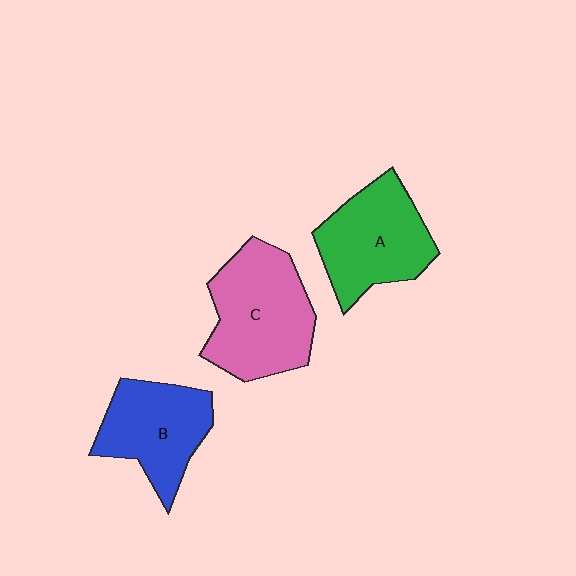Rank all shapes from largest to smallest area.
From largest to smallest: C (pink), A (green), B (blue).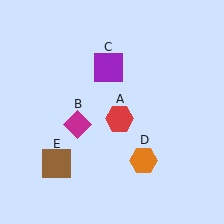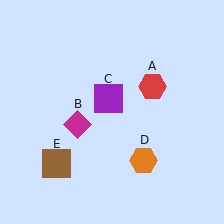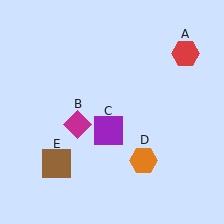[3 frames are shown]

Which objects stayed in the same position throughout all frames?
Magenta diamond (object B) and orange hexagon (object D) and brown square (object E) remained stationary.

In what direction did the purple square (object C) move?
The purple square (object C) moved down.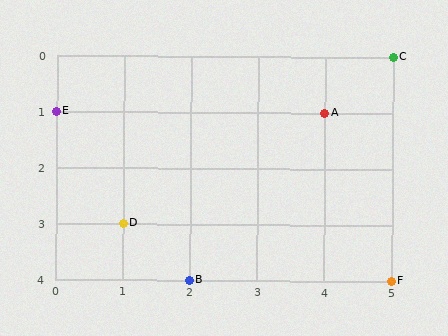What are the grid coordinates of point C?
Point C is at grid coordinates (5, 0).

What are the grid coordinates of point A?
Point A is at grid coordinates (4, 1).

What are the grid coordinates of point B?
Point B is at grid coordinates (2, 4).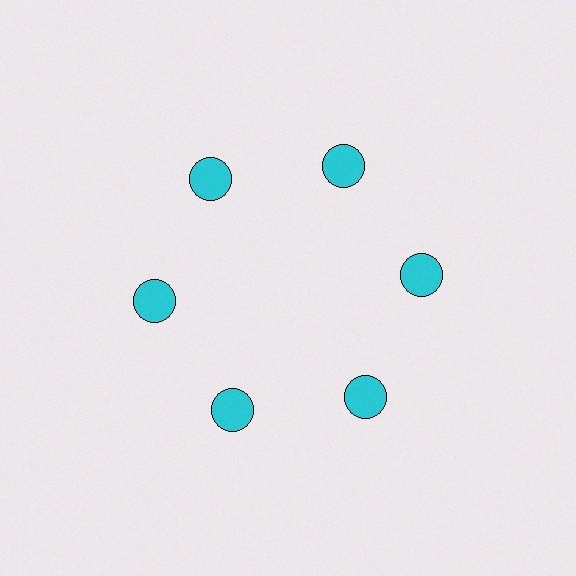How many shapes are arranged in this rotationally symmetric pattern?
There are 6 shapes, arranged in 6 groups of 1.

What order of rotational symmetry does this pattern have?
This pattern has 6-fold rotational symmetry.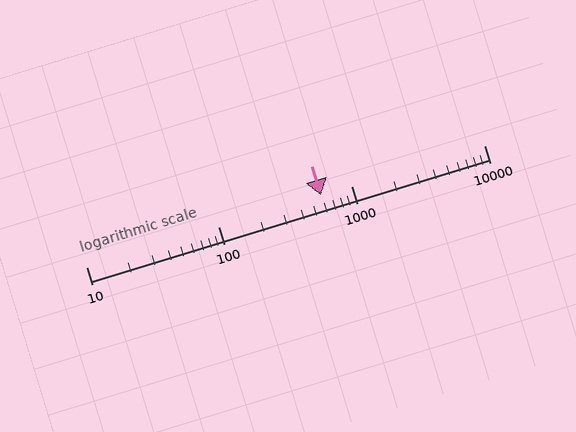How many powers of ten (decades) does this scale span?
The scale spans 3 decades, from 10 to 10000.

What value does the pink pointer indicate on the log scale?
The pointer indicates approximately 590.